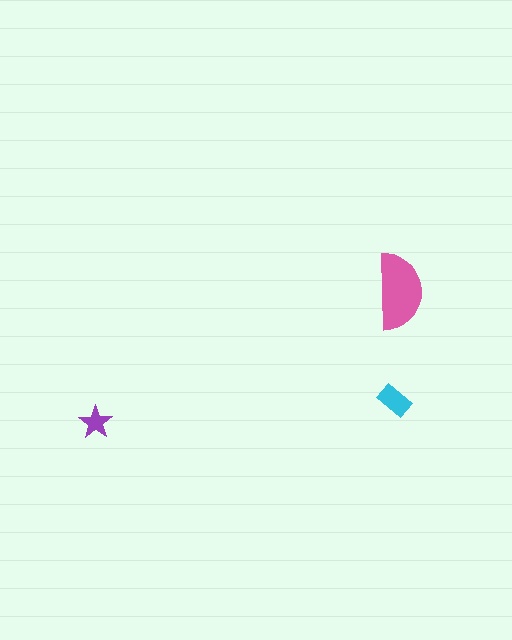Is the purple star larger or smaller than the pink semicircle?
Smaller.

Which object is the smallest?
The purple star.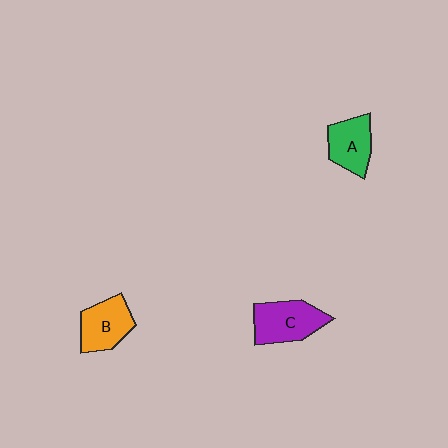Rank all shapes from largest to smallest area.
From largest to smallest: C (purple), B (orange), A (green).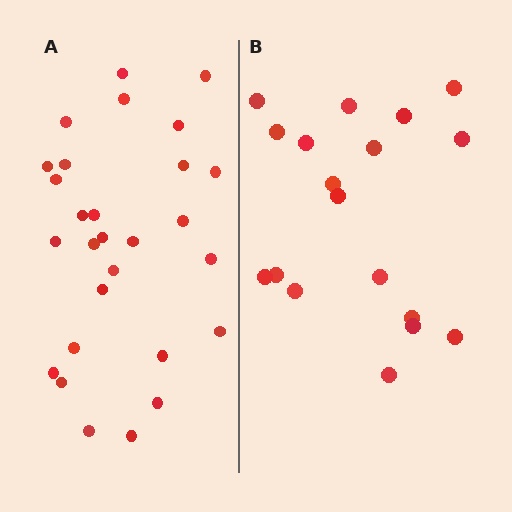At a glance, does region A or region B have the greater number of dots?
Region A (the left region) has more dots.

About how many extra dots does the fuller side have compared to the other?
Region A has roughly 10 or so more dots than region B.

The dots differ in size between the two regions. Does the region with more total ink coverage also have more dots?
No. Region B has more total ink coverage because its dots are larger, but region A actually contains more individual dots. Total area can be misleading — the number of items is what matters here.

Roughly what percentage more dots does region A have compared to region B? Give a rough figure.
About 55% more.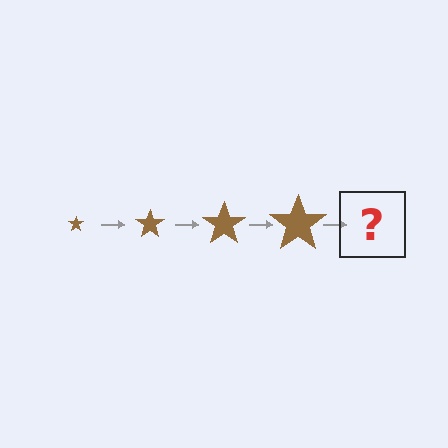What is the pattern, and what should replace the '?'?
The pattern is that the star gets progressively larger each step. The '?' should be a brown star, larger than the previous one.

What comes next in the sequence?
The next element should be a brown star, larger than the previous one.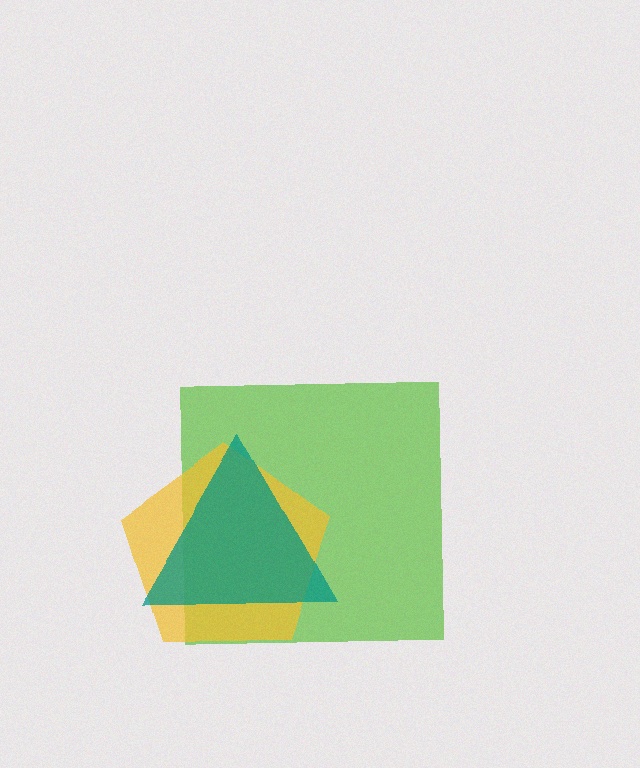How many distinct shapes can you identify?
There are 3 distinct shapes: a lime square, a yellow pentagon, a teal triangle.